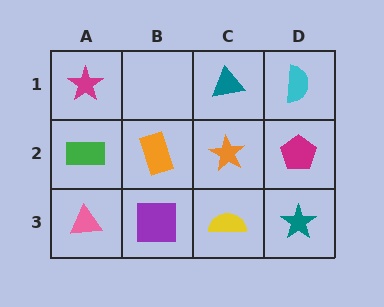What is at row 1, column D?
A cyan semicircle.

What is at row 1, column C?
A teal triangle.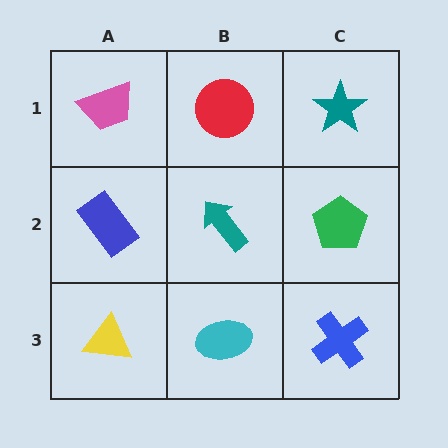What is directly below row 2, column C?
A blue cross.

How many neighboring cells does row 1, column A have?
2.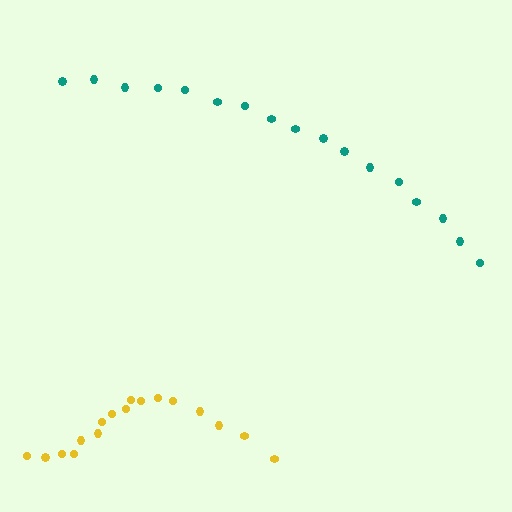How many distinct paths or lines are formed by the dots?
There are 2 distinct paths.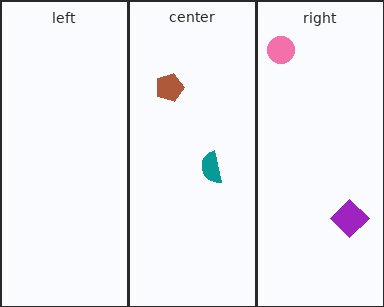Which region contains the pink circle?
The right region.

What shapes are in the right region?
The pink circle, the purple diamond.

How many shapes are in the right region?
2.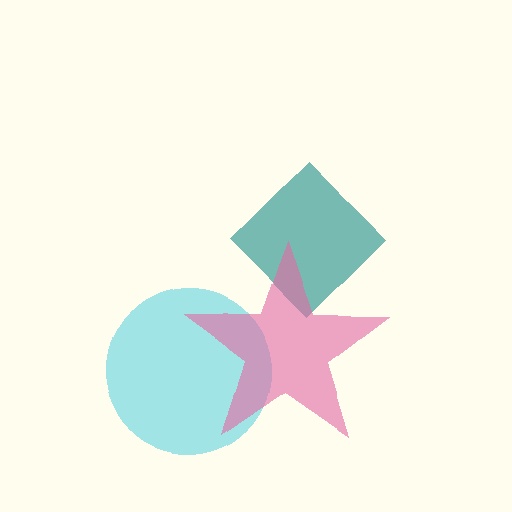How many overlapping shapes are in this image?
There are 3 overlapping shapes in the image.